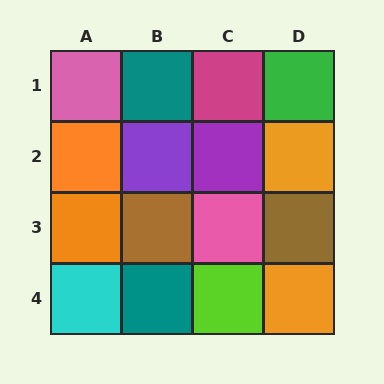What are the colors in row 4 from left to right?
Cyan, teal, lime, orange.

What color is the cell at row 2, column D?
Orange.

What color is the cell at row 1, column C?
Magenta.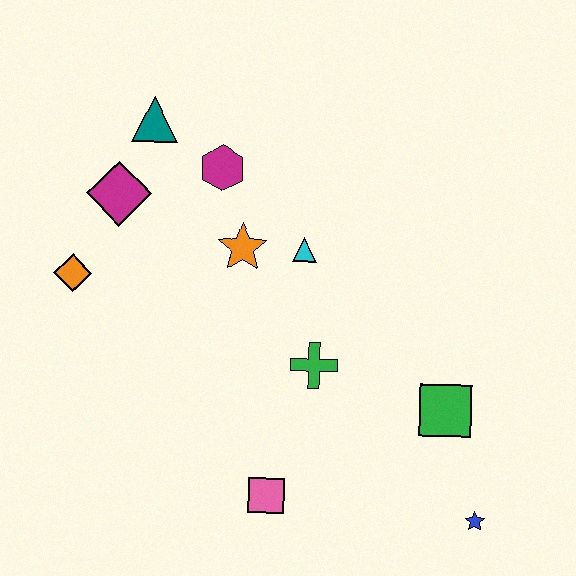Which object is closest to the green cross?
The cyan triangle is closest to the green cross.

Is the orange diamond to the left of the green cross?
Yes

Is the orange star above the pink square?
Yes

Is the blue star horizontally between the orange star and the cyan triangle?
No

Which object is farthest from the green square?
The teal triangle is farthest from the green square.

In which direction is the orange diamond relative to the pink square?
The orange diamond is above the pink square.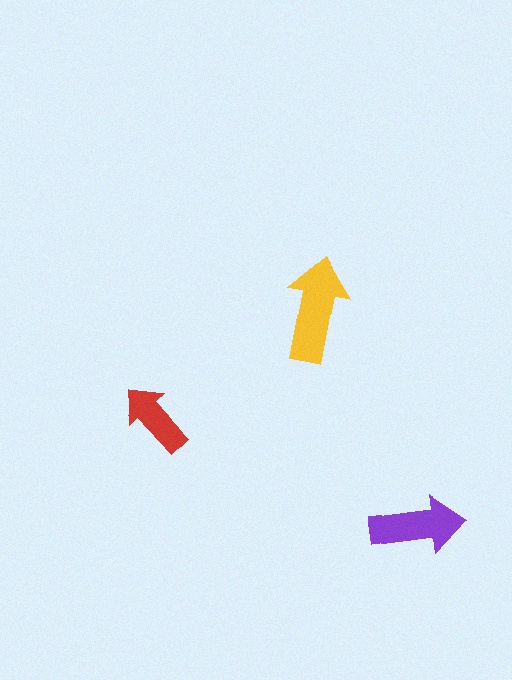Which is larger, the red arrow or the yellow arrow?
The yellow one.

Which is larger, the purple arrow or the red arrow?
The purple one.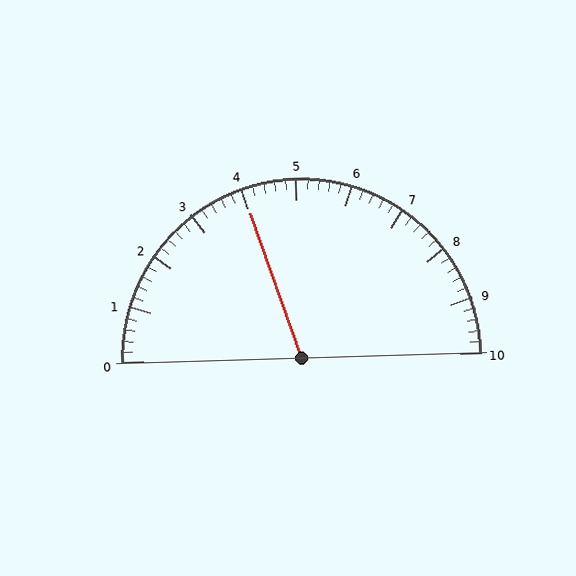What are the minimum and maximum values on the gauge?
The gauge ranges from 0 to 10.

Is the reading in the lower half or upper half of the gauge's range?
The reading is in the lower half of the range (0 to 10).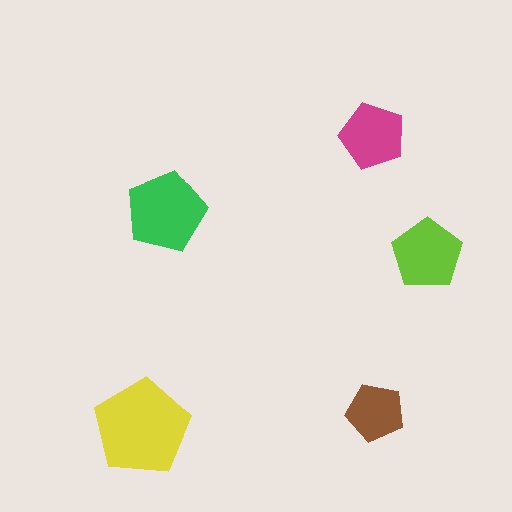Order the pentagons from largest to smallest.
the yellow one, the green one, the lime one, the magenta one, the brown one.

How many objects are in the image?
There are 5 objects in the image.